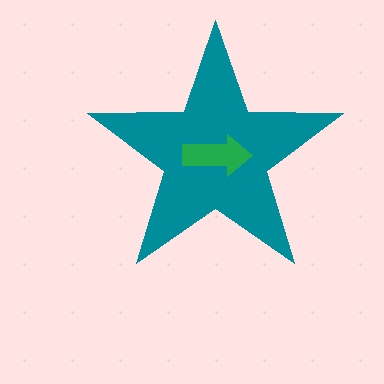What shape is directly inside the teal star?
The green arrow.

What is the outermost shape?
The teal star.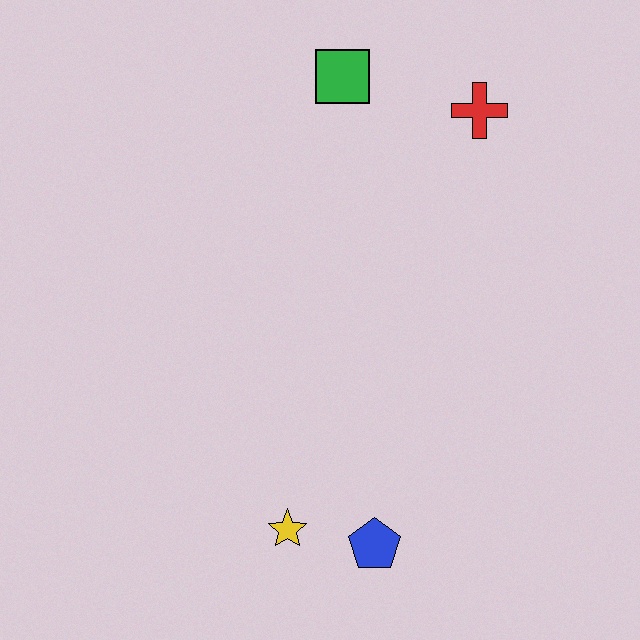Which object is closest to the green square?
The red cross is closest to the green square.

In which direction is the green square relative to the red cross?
The green square is to the left of the red cross.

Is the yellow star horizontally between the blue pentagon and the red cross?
No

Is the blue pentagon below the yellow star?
Yes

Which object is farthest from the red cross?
The yellow star is farthest from the red cross.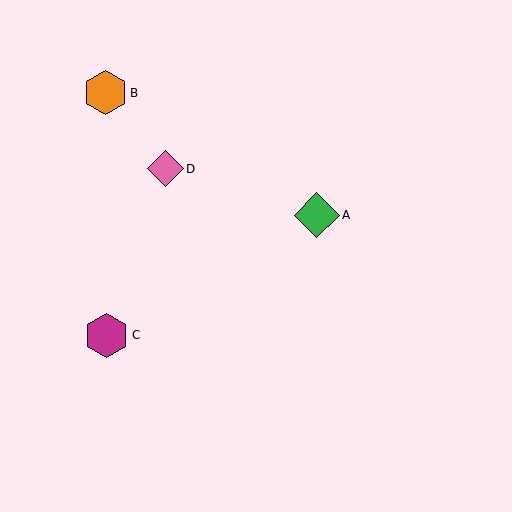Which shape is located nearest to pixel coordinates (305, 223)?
The green diamond (labeled A) at (317, 215) is nearest to that location.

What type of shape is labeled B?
Shape B is an orange hexagon.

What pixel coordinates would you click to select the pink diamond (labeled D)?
Click at (166, 169) to select the pink diamond D.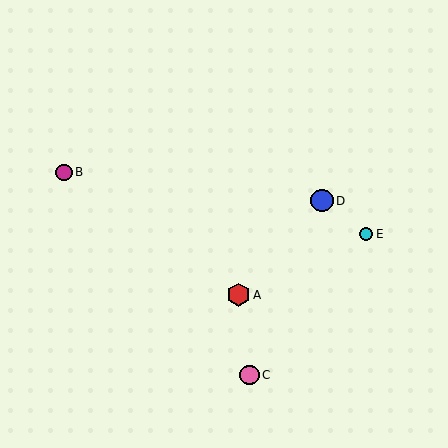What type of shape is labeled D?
Shape D is a blue circle.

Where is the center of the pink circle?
The center of the pink circle is at (249, 375).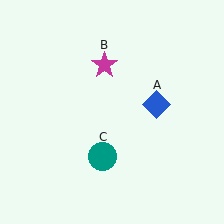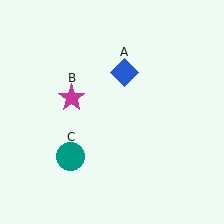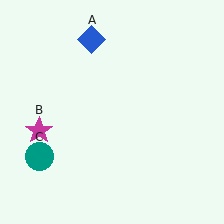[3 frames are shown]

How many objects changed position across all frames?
3 objects changed position: blue diamond (object A), magenta star (object B), teal circle (object C).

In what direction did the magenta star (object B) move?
The magenta star (object B) moved down and to the left.